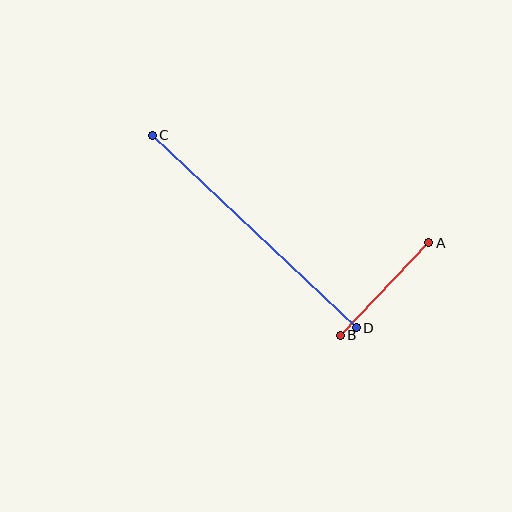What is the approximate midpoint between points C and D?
The midpoint is at approximately (254, 231) pixels.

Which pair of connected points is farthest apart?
Points C and D are farthest apart.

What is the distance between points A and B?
The distance is approximately 128 pixels.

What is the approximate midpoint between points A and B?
The midpoint is at approximately (384, 289) pixels.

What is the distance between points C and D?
The distance is approximately 280 pixels.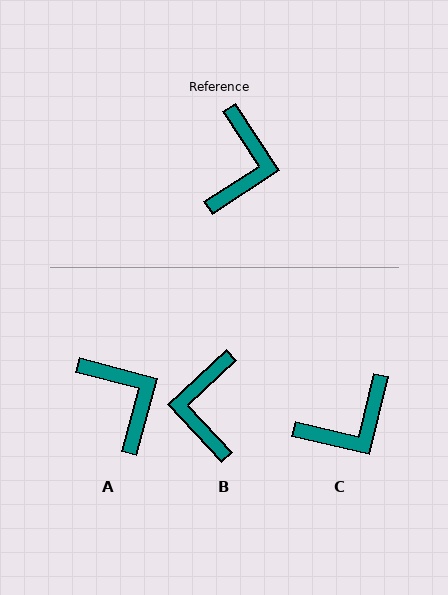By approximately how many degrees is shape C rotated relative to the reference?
Approximately 46 degrees clockwise.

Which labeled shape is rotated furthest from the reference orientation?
B, about 170 degrees away.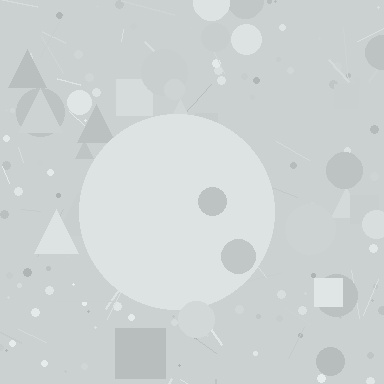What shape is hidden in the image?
A circle is hidden in the image.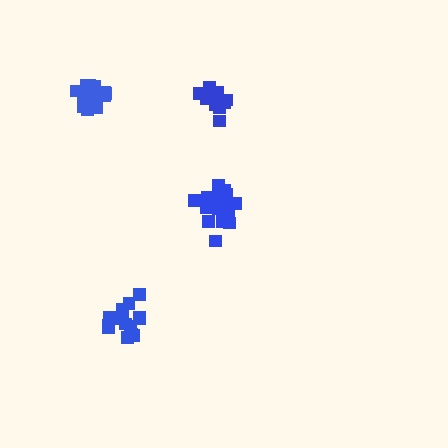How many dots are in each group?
Group 1: 18 dots, Group 2: 14 dots, Group 3: 18 dots, Group 4: 16 dots (66 total).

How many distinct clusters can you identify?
There are 4 distinct clusters.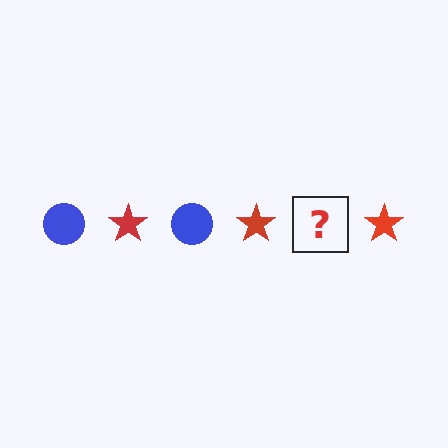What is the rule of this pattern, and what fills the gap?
The rule is that the pattern alternates between blue circle and red star. The gap should be filled with a blue circle.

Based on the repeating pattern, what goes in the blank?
The blank should be a blue circle.